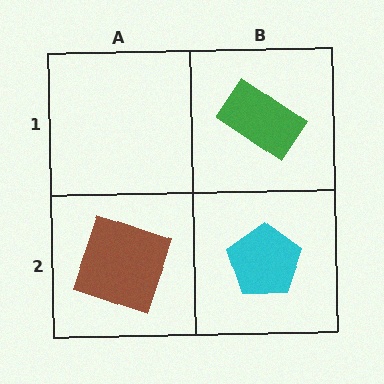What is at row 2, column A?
A brown square.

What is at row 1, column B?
A green rectangle.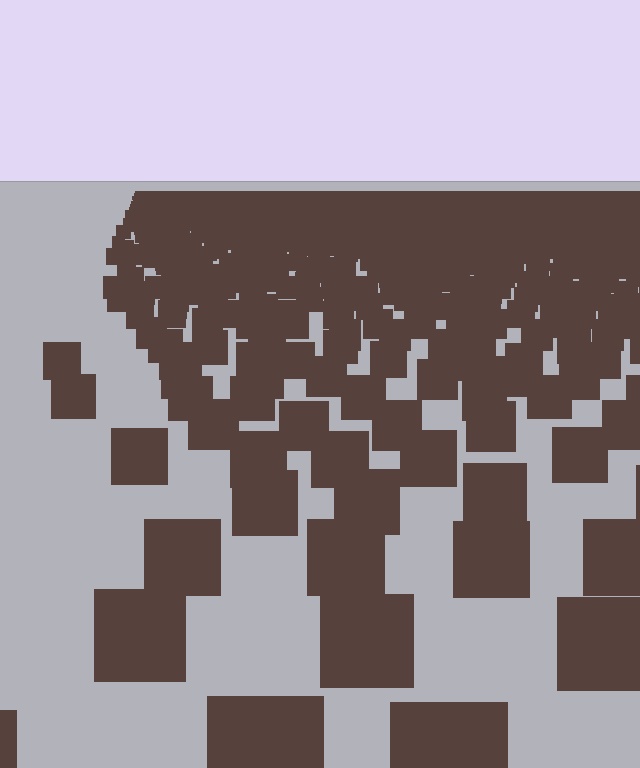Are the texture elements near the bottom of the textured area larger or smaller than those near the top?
Larger. Near the bottom, elements are closer to the viewer and appear at a bigger on-screen size.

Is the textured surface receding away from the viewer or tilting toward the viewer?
The surface is receding away from the viewer. Texture elements get smaller and denser toward the top.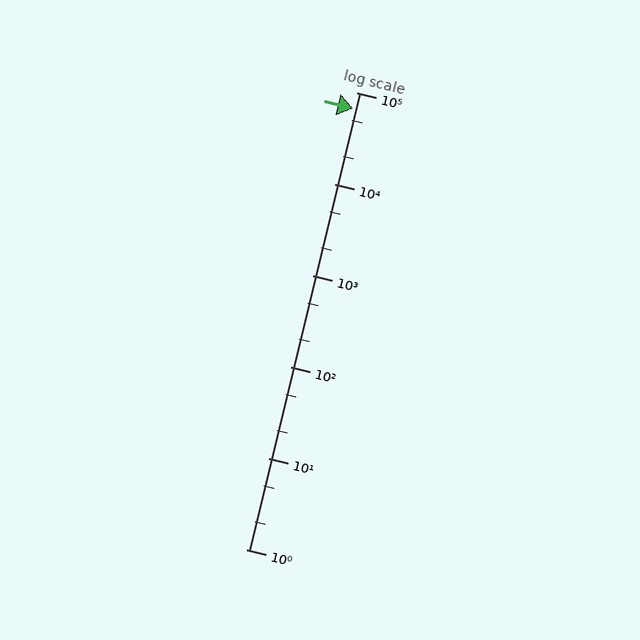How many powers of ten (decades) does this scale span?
The scale spans 5 decades, from 1 to 100000.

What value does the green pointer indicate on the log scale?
The pointer indicates approximately 66000.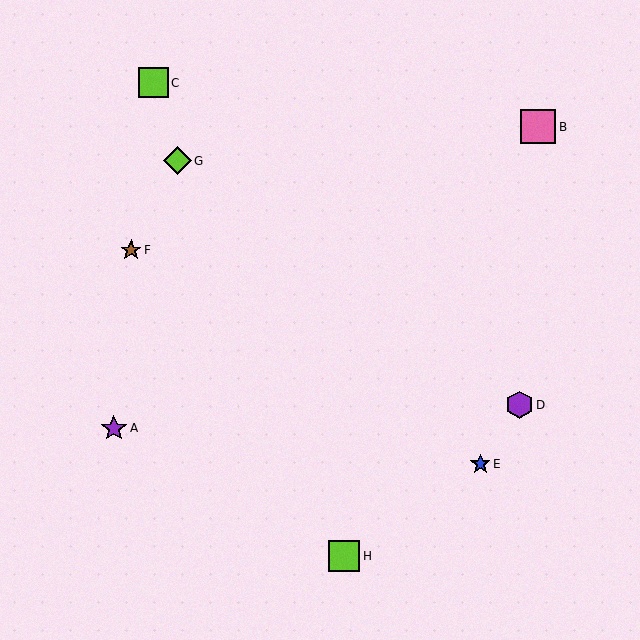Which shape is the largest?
The pink square (labeled B) is the largest.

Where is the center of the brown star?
The center of the brown star is at (131, 250).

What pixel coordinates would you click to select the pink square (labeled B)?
Click at (538, 127) to select the pink square B.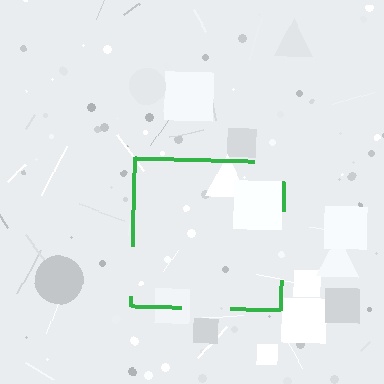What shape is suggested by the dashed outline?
The dashed outline suggests a square.